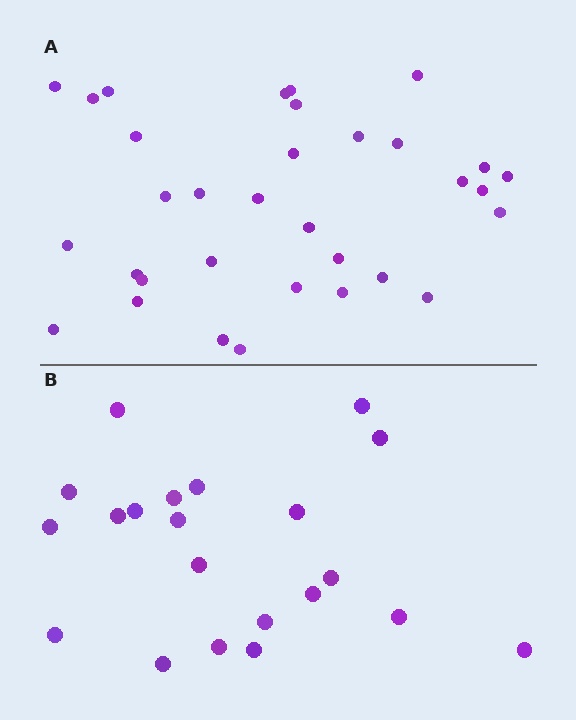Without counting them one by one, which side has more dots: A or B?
Region A (the top region) has more dots.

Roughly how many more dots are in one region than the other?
Region A has roughly 12 or so more dots than region B.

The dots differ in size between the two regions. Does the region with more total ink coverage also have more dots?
No. Region B has more total ink coverage because its dots are larger, but region A actually contains more individual dots. Total area can be misleading — the number of items is what matters here.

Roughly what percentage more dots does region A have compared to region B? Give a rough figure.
About 55% more.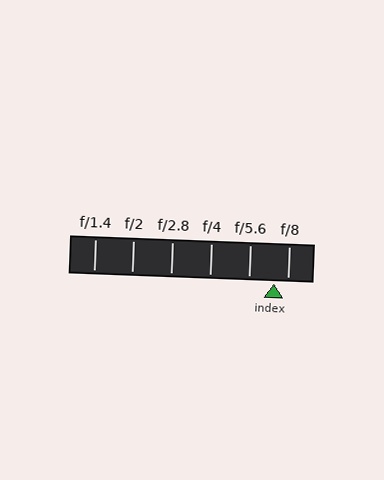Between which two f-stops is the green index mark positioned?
The index mark is between f/5.6 and f/8.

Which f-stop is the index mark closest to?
The index mark is closest to f/8.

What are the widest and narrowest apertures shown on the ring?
The widest aperture shown is f/1.4 and the narrowest is f/8.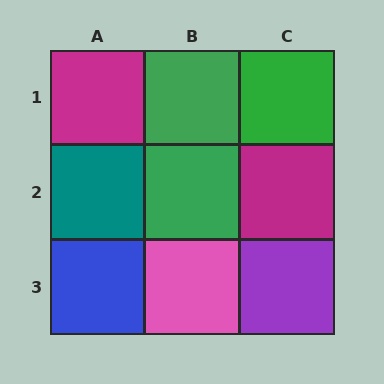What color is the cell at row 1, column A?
Magenta.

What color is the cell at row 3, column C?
Purple.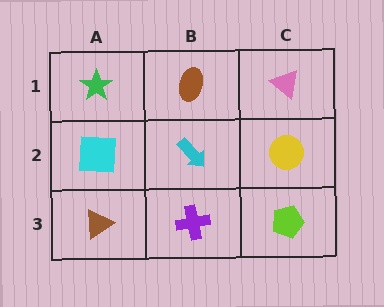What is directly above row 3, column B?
A cyan arrow.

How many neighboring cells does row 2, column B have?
4.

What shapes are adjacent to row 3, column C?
A yellow circle (row 2, column C), a purple cross (row 3, column B).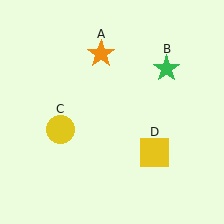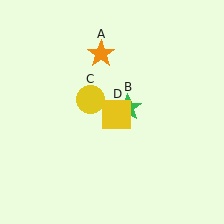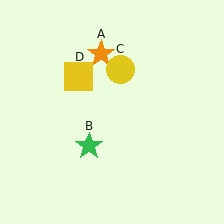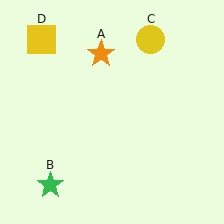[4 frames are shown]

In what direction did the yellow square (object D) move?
The yellow square (object D) moved up and to the left.